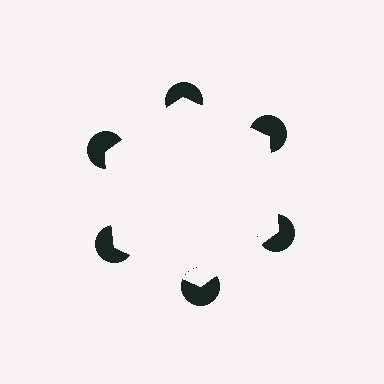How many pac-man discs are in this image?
There are 6 — one at each vertex of the illusory hexagon.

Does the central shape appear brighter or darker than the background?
It typically appears slightly brighter than the background, even though no actual brightness change is drawn.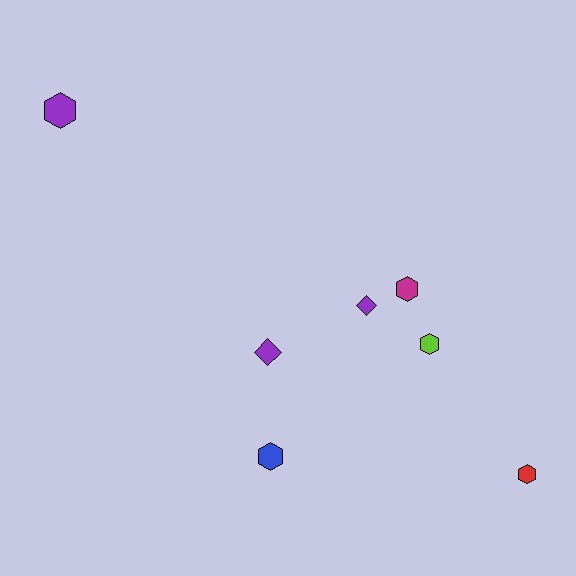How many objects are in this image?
There are 7 objects.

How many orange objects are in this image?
There are no orange objects.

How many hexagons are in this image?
There are 5 hexagons.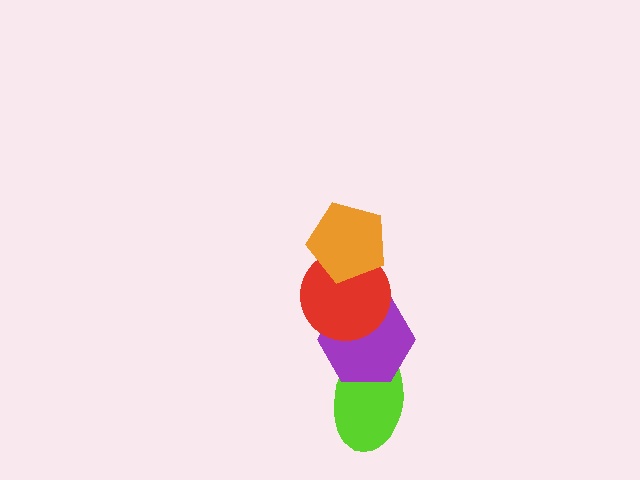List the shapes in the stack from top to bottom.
From top to bottom: the orange pentagon, the red circle, the purple hexagon, the lime ellipse.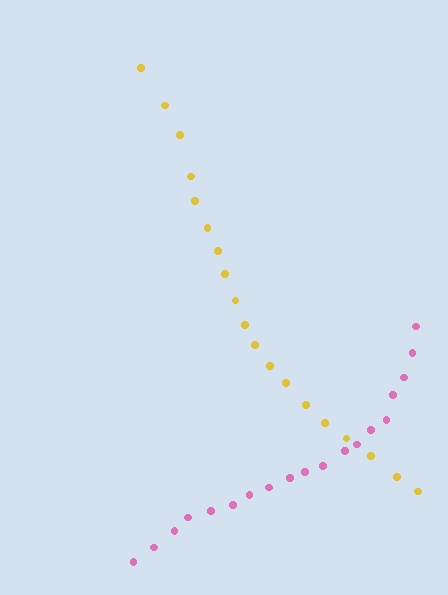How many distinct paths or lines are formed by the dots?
There are 2 distinct paths.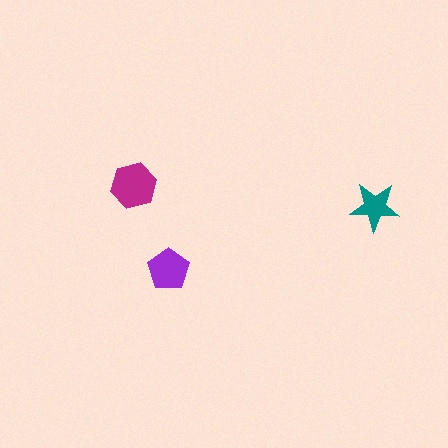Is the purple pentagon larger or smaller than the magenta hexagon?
Smaller.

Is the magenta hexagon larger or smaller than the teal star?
Larger.